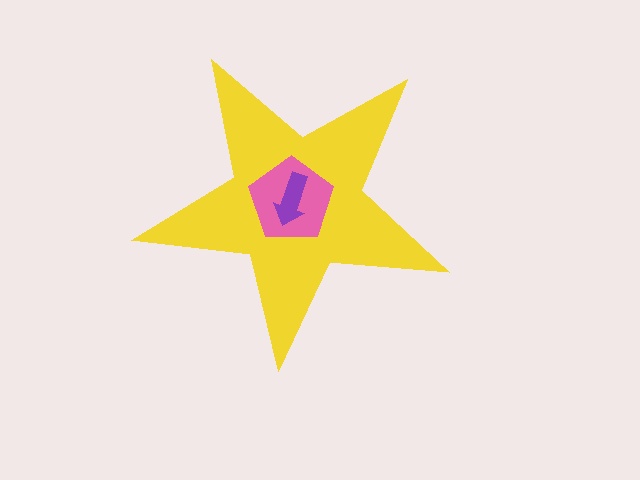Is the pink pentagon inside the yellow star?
Yes.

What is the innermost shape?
The purple arrow.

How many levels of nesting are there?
3.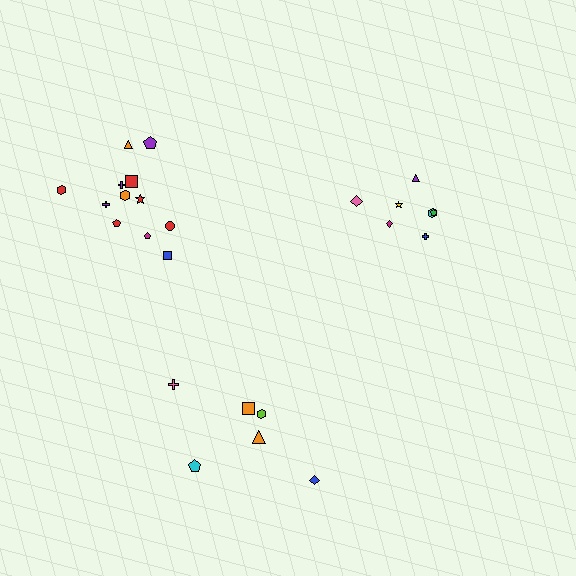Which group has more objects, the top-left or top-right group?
The top-left group.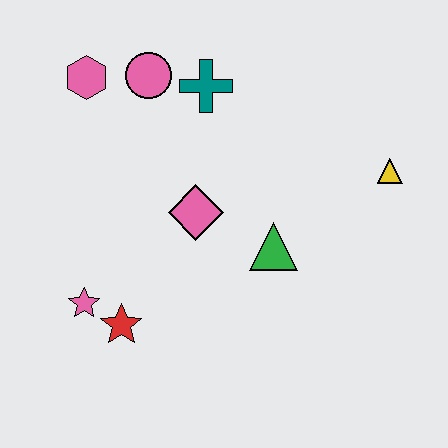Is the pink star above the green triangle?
No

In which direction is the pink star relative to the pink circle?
The pink star is below the pink circle.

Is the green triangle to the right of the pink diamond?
Yes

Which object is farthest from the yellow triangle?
The pink star is farthest from the yellow triangle.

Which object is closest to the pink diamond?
The green triangle is closest to the pink diamond.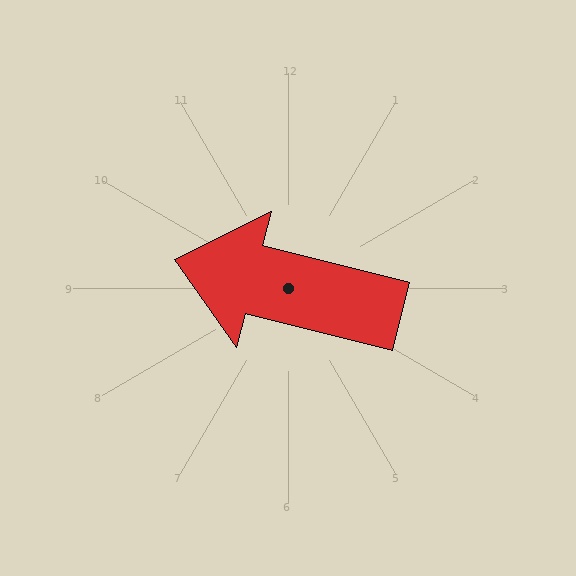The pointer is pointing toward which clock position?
Roughly 9 o'clock.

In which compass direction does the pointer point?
West.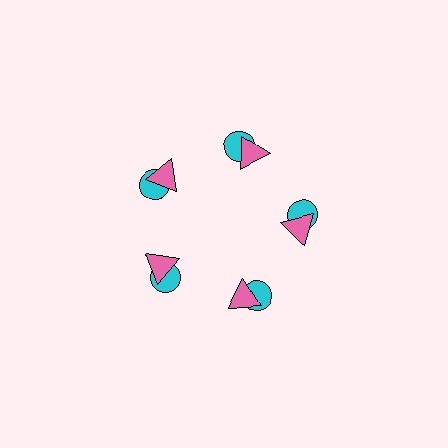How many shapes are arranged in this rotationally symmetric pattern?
There are 10 shapes, arranged in 5 groups of 2.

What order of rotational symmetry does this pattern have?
This pattern has 5-fold rotational symmetry.